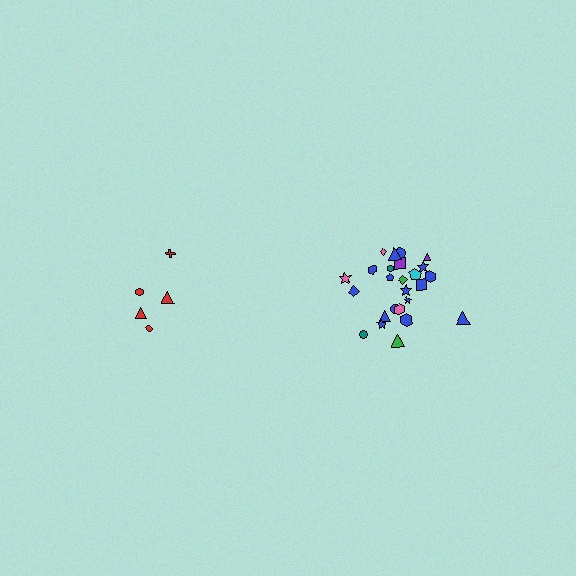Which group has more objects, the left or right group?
The right group.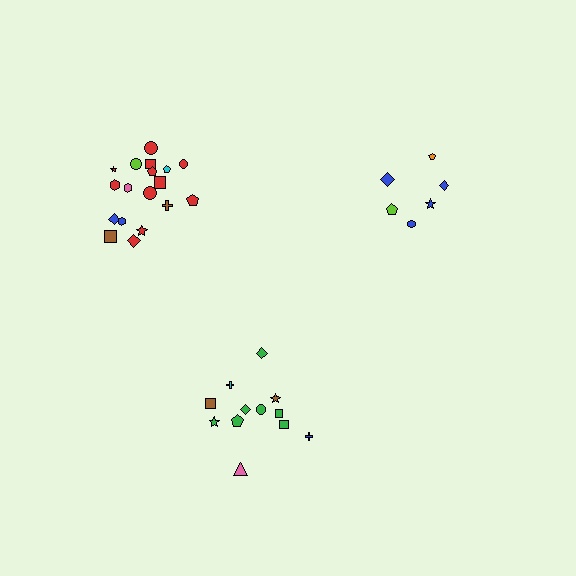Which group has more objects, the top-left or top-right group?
The top-left group.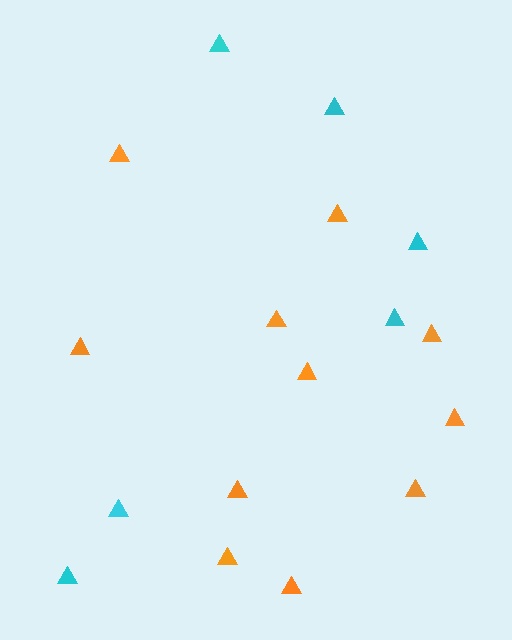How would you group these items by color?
There are 2 groups: one group of cyan triangles (6) and one group of orange triangles (11).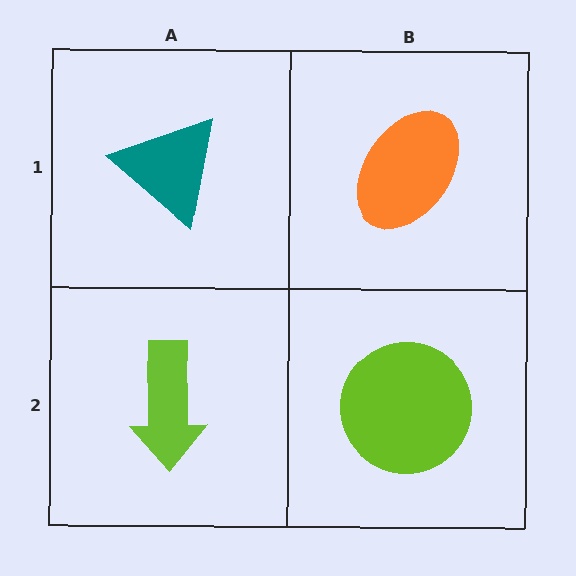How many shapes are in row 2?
2 shapes.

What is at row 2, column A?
A lime arrow.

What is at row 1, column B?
An orange ellipse.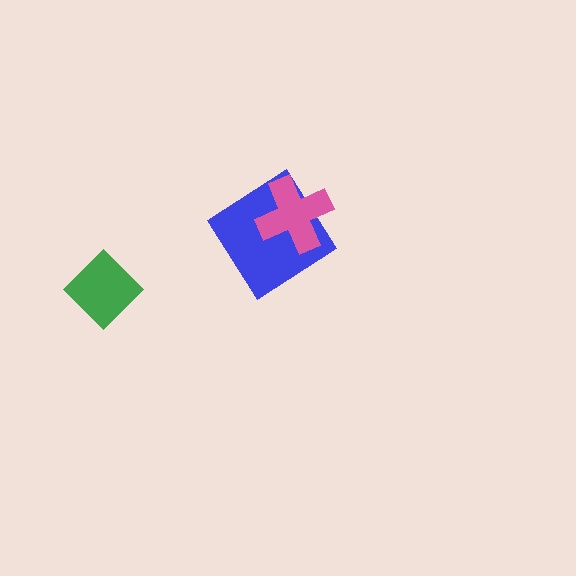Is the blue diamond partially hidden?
Yes, it is partially covered by another shape.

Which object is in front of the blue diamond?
The pink cross is in front of the blue diamond.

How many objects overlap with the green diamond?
0 objects overlap with the green diamond.